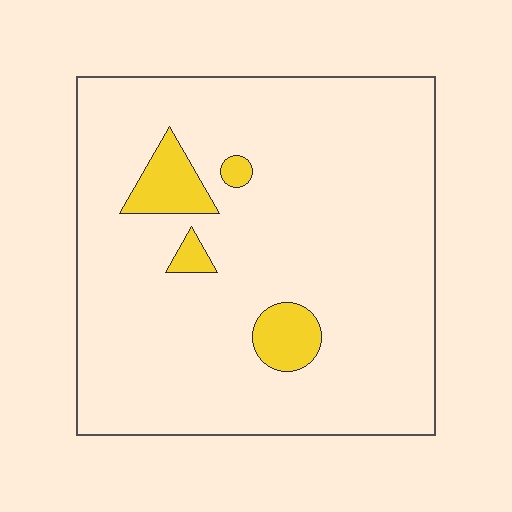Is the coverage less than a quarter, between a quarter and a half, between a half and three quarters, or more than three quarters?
Less than a quarter.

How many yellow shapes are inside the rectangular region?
4.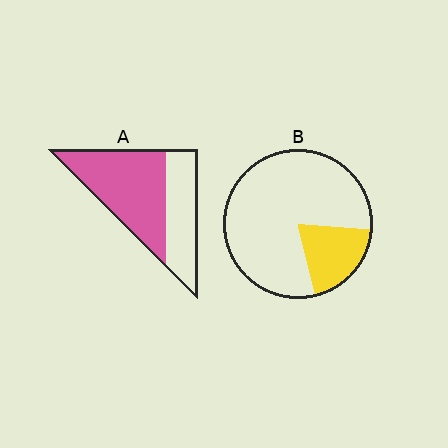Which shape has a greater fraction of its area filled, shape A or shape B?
Shape A.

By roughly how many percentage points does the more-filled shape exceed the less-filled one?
By roughly 40 percentage points (A over B).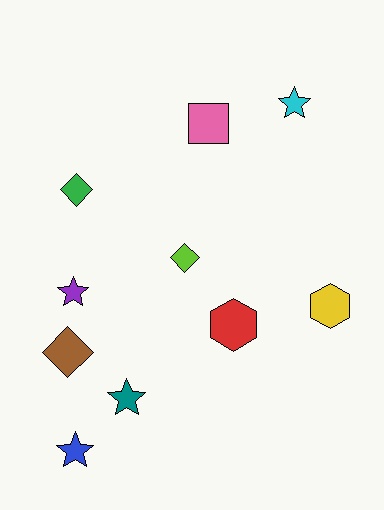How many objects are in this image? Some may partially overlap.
There are 10 objects.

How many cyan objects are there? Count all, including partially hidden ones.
There is 1 cyan object.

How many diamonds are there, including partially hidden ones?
There are 3 diamonds.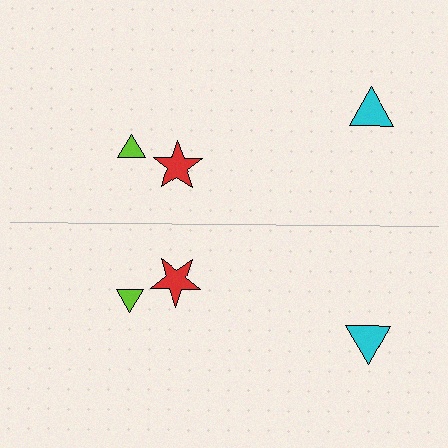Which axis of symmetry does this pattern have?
The pattern has a horizontal axis of symmetry running through the center of the image.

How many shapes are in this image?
There are 6 shapes in this image.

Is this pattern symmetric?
Yes, this pattern has bilateral (reflection) symmetry.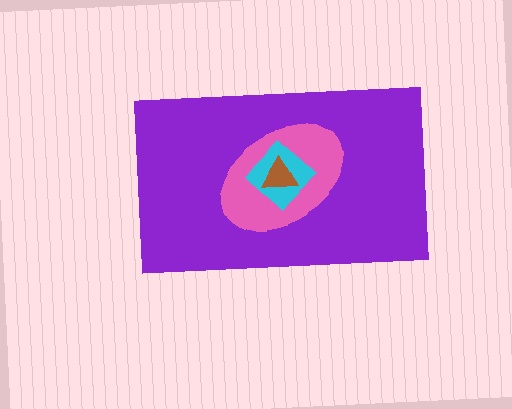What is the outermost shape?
The purple rectangle.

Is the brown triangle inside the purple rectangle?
Yes.